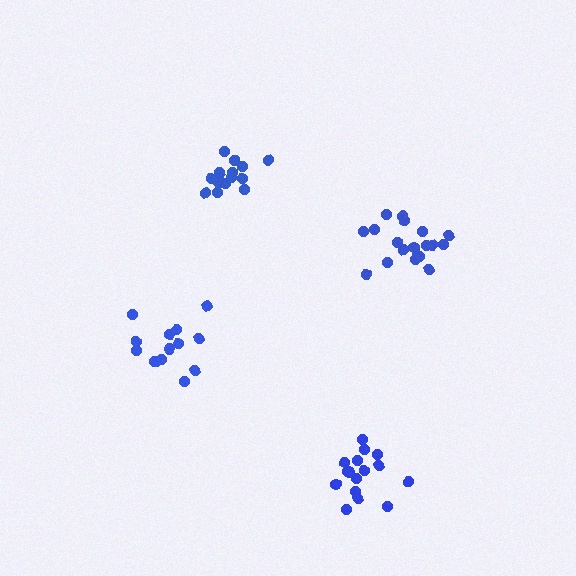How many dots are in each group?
Group 1: 16 dots, Group 2: 19 dots, Group 3: 15 dots, Group 4: 14 dots (64 total).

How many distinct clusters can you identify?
There are 4 distinct clusters.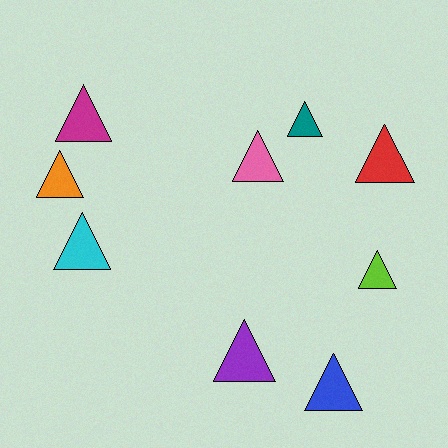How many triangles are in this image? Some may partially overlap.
There are 9 triangles.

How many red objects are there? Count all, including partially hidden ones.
There is 1 red object.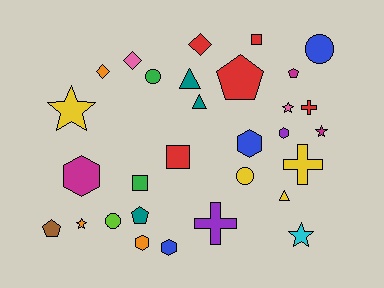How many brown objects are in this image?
There is 1 brown object.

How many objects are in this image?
There are 30 objects.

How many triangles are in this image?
There are 3 triangles.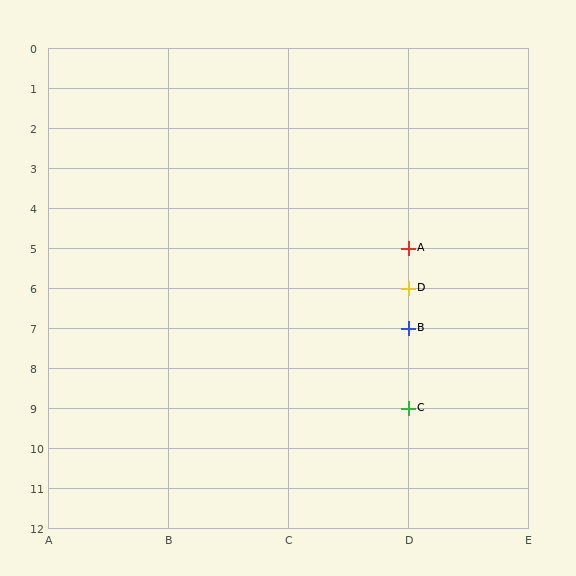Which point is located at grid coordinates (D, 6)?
Point D is at (D, 6).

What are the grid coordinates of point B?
Point B is at grid coordinates (D, 7).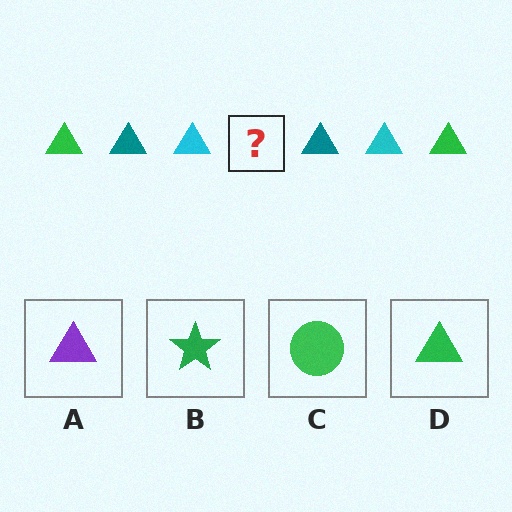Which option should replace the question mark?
Option D.